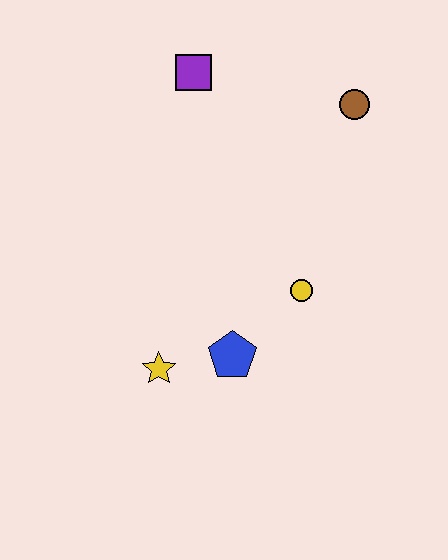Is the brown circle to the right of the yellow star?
Yes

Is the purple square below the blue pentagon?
No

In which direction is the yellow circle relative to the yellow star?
The yellow circle is to the right of the yellow star.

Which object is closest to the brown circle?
The purple square is closest to the brown circle.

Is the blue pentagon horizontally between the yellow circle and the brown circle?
No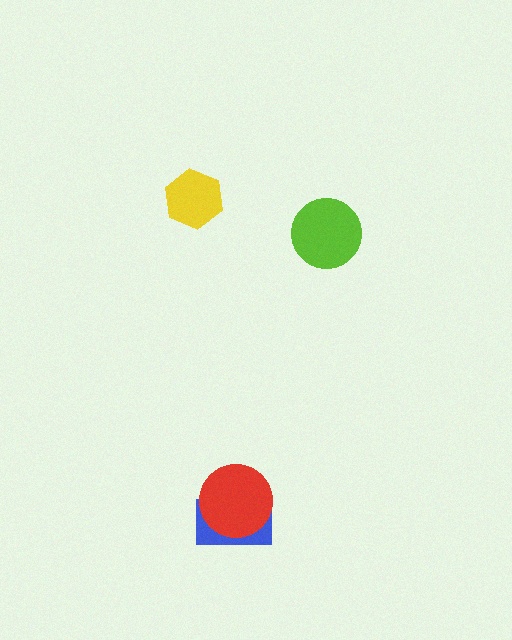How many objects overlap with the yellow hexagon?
0 objects overlap with the yellow hexagon.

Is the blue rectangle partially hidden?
Yes, it is partially covered by another shape.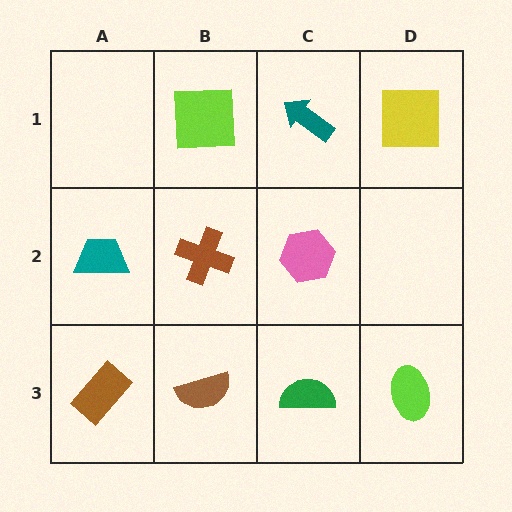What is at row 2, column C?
A pink hexagon.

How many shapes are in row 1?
3 shapes.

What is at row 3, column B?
A brown semicircle.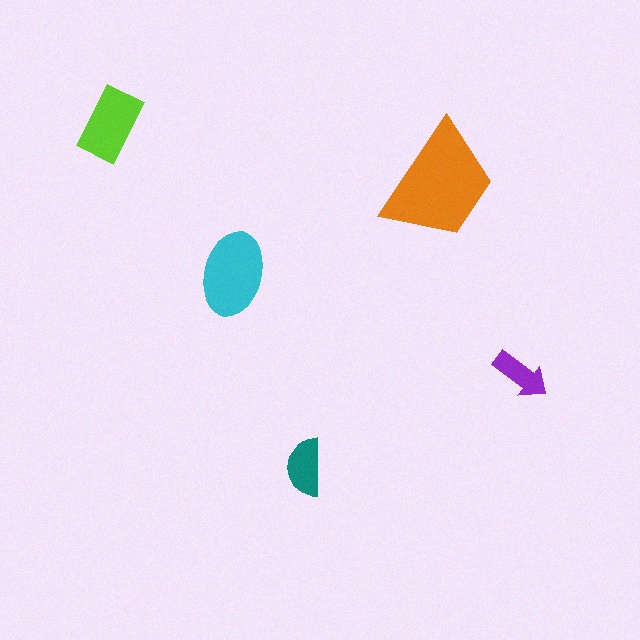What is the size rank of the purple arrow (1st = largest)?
5th.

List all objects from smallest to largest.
The purple arrow, the teal semicircle, the lime rectangle, the cyan ellipse, the orange trapezoid.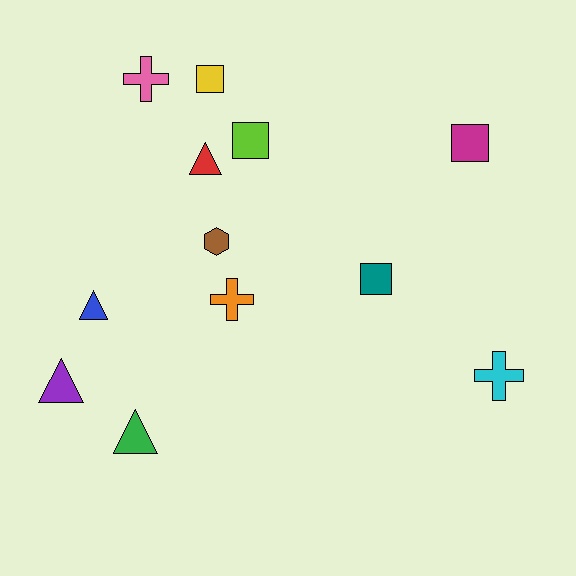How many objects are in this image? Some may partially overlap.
There are 12 objects.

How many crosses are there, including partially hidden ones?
There are 3 crosses.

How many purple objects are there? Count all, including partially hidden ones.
There is 1 purple object.